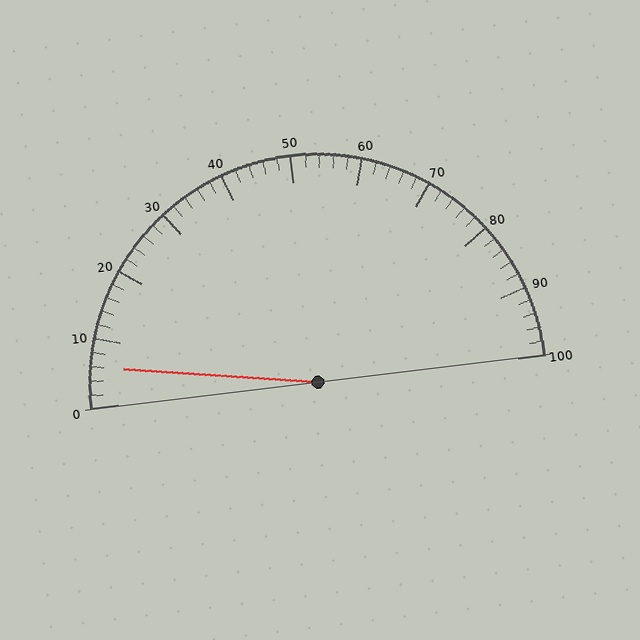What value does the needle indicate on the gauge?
The needle indicates approximately 6.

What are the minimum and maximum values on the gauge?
The gauge ranges from 0 to 100.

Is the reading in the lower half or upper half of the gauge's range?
The reading is in the lower half of the range (0 to 100).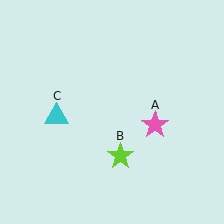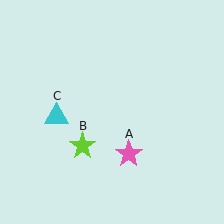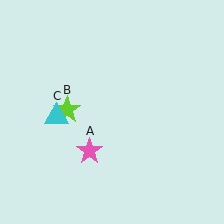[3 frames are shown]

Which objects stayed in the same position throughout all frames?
Cyan triangle (object C) remained stationary.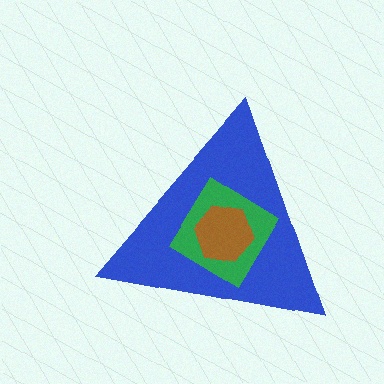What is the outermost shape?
The blue triangle.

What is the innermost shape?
The brown hexagon.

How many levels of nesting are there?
3.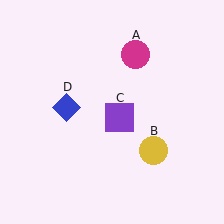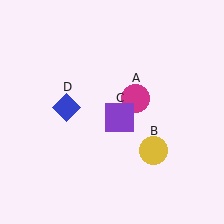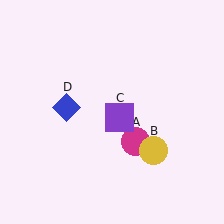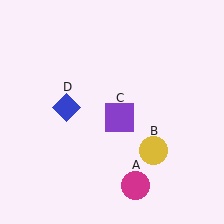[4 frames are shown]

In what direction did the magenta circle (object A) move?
The magenta circle (object A) moved down.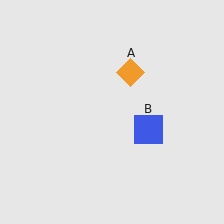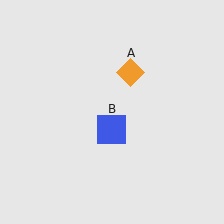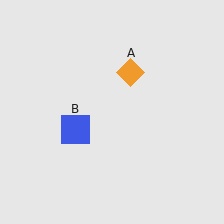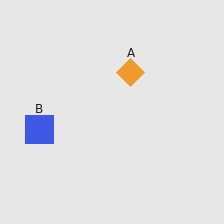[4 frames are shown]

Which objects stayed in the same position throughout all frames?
Orange diamond (object A) remained stationary.